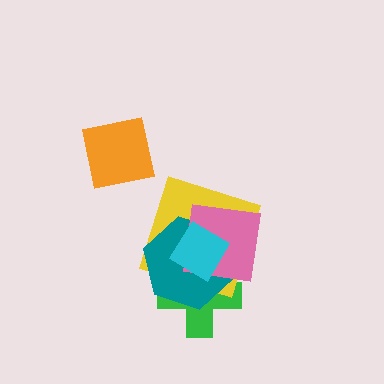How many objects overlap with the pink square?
4 objects overlap with the pink square.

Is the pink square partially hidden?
Yes, it is partially covered by another shape.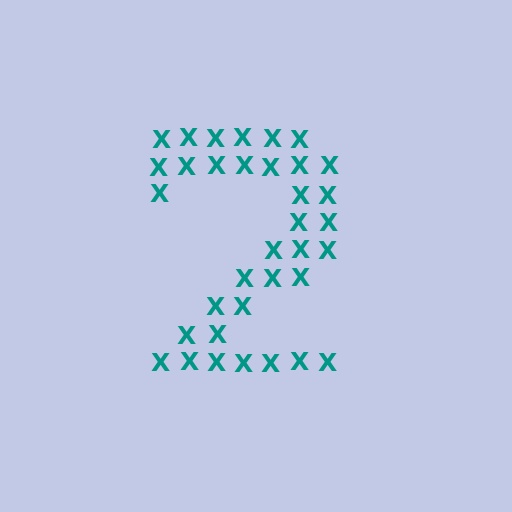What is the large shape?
The large shape is the digit 2.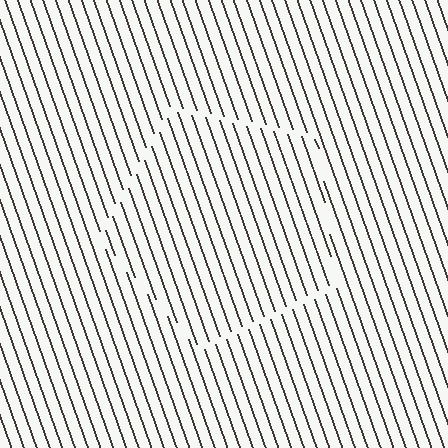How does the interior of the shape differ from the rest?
The interior of the shape contains the same grating, shifted by half a period — the contour is defined by the phase discontinuity where line-ends from the inner and outer gratings abut.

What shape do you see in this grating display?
An illusory pentagon. The interior of the shape contains the same grating, shifted by half a period — the contour is defined by the phase discontinuity where line-ends from the inner and outer gratings abut.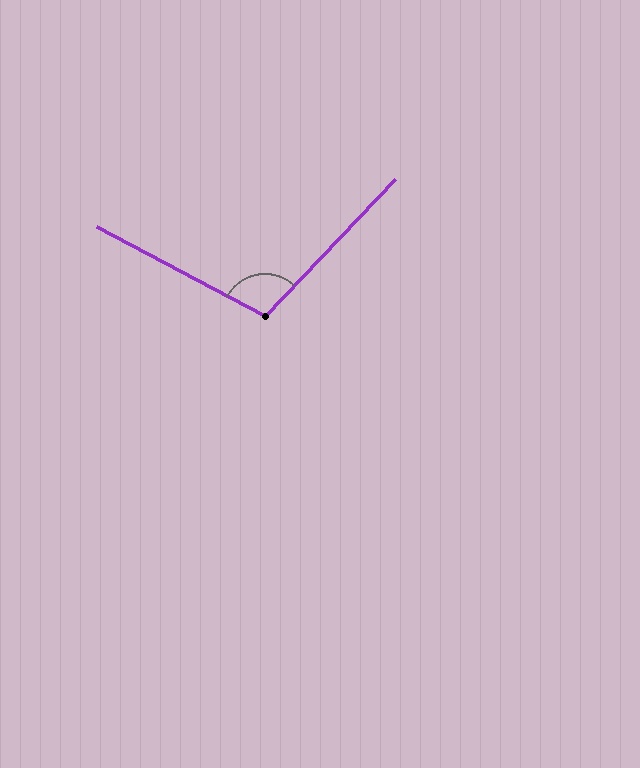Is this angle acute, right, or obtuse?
It is obtuse.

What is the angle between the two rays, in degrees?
Approximately 106 degrees.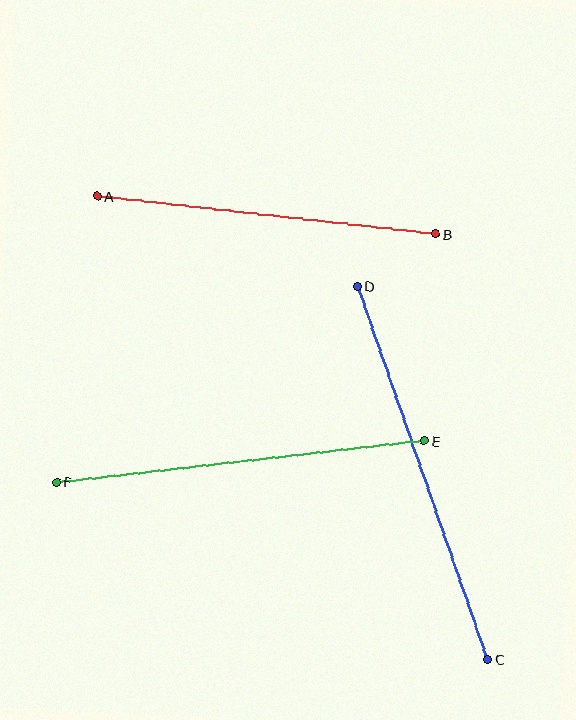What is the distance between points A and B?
The distance is approximately 340 pixels.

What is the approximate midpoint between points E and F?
The midpoint is at approximately (240, 461) pixels.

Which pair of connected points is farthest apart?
Points C and D are farthest apart.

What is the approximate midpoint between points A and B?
The midpoint is at approximately (266, 215) pixels.